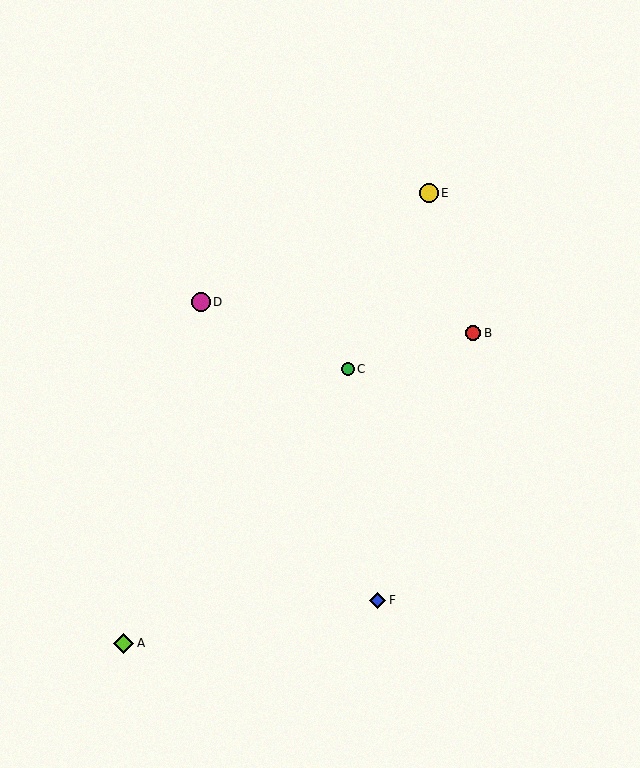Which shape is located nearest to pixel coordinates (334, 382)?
The green circle (labeled C) at (348, 369) is nearest to that location.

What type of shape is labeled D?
Shape D is a magenta circle.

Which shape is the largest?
The lime diamond (labeled A) is the largest.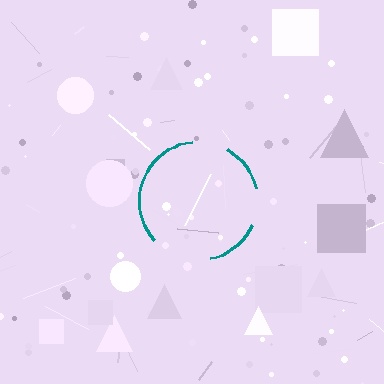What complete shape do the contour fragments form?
The contour fragments form a circle.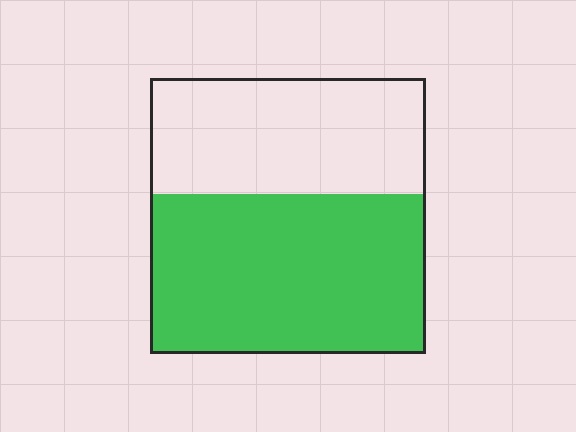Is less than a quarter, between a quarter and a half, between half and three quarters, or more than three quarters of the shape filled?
Between half and three quarters.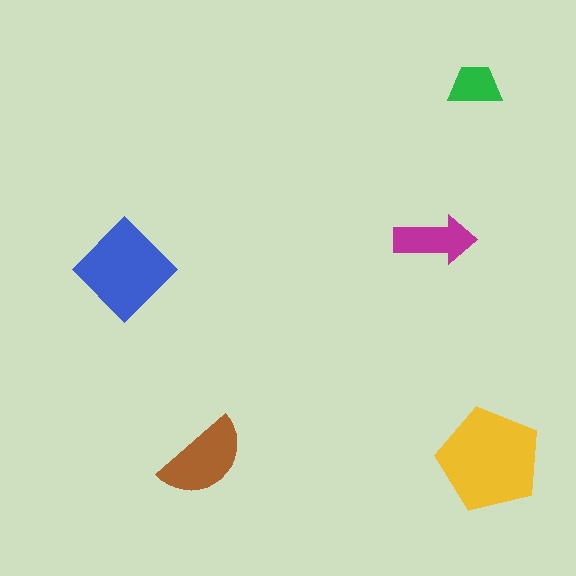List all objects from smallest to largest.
The green trapezoid, the magenta arrow, the brown semicircle, the blue diamond, the yellow pentagon.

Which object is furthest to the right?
The yellow pentagon is rightmost.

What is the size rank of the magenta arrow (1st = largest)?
4th.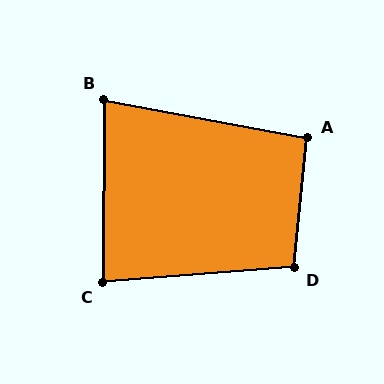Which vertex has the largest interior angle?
D, at approximately 100 degrees.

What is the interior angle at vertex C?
Approximately 85 degrees (approximately right).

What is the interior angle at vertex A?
Approximately 95 degrees (approximately right).